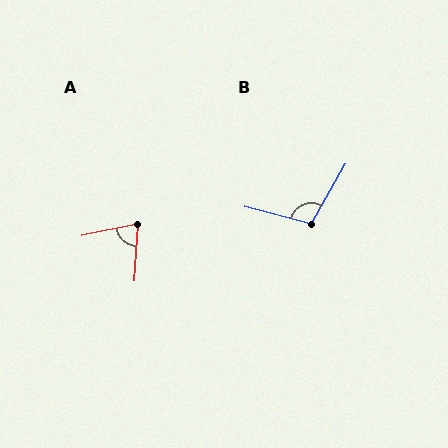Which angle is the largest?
B, at approximately 105 degrees.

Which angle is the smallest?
A, at approximately 74 degrees.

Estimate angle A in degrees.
Approximately 74 degrees.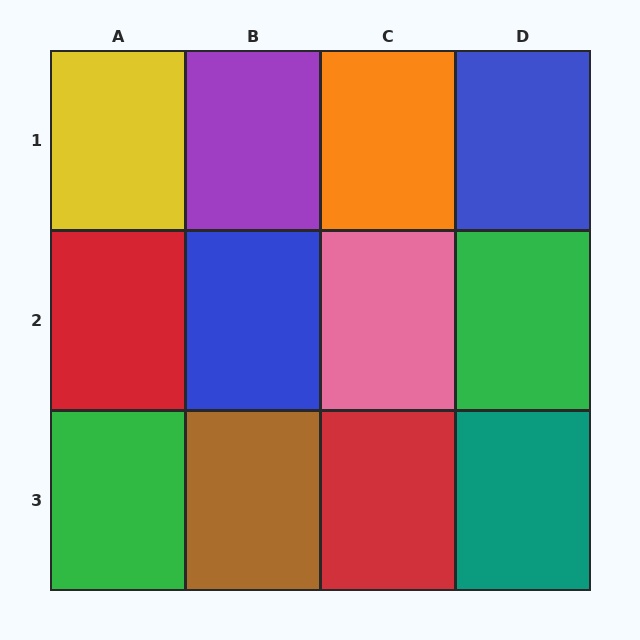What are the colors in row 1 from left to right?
Yellow, purple, orange, blue.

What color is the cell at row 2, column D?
Green.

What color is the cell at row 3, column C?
Red.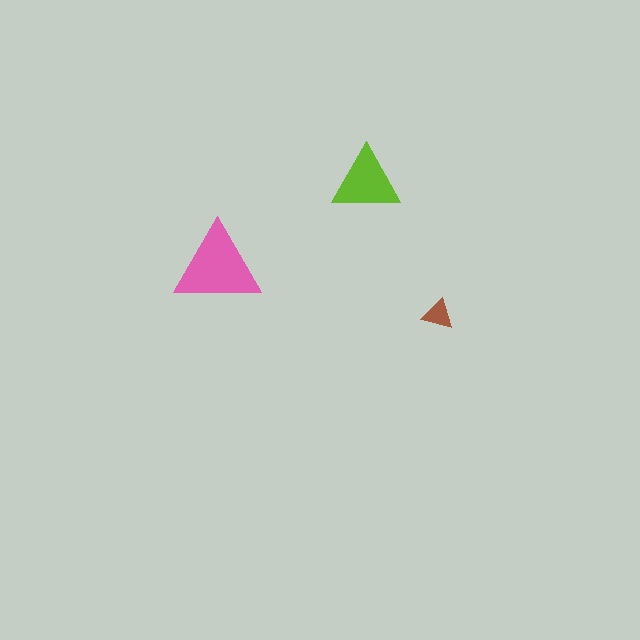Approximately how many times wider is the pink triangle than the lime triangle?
About 1.5 times wider.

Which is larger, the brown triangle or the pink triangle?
The pink one.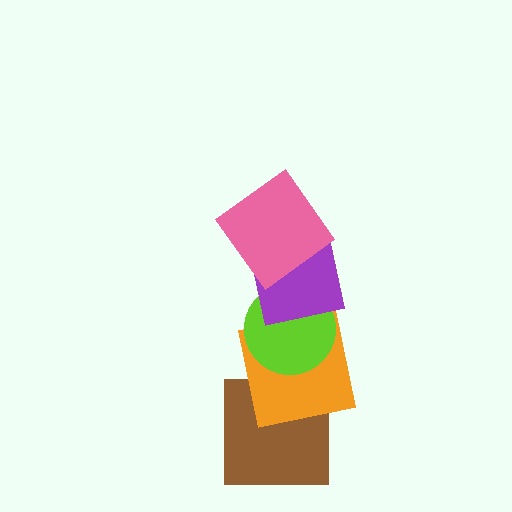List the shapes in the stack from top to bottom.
From top to bottom: the pink diamond, the purple square, the lime circle, the orange square, the brown square.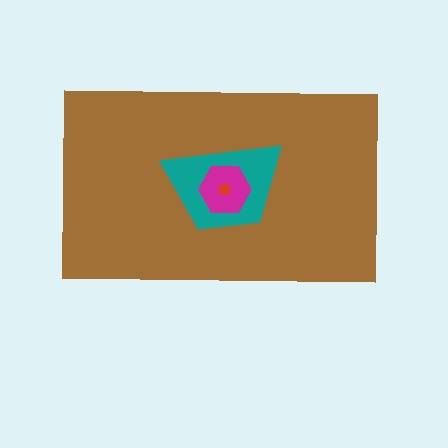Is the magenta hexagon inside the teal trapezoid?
Yes.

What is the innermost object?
The red pentagon.